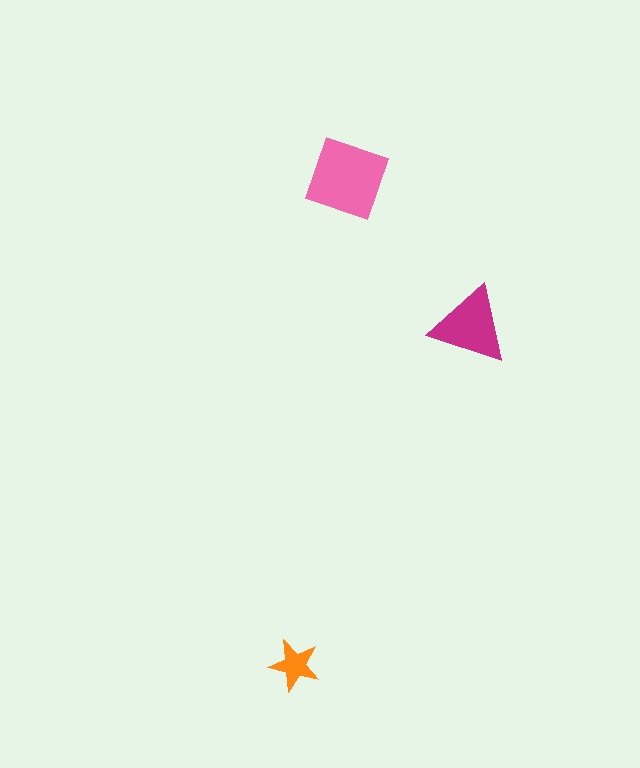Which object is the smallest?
The orange star.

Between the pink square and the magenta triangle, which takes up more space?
The pink square.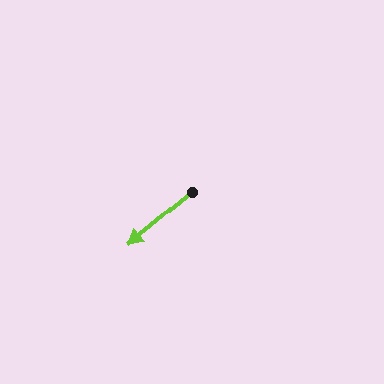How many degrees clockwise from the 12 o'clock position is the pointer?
Approximately 230 degrees.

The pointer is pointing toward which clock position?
Roughly 8 o'clock.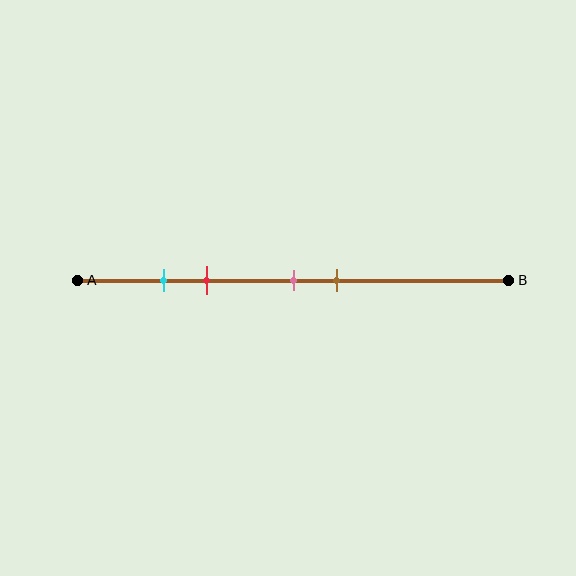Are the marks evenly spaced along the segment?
No, the marks are not evenly spaced.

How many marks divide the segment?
There are 4 marks dividing the segment.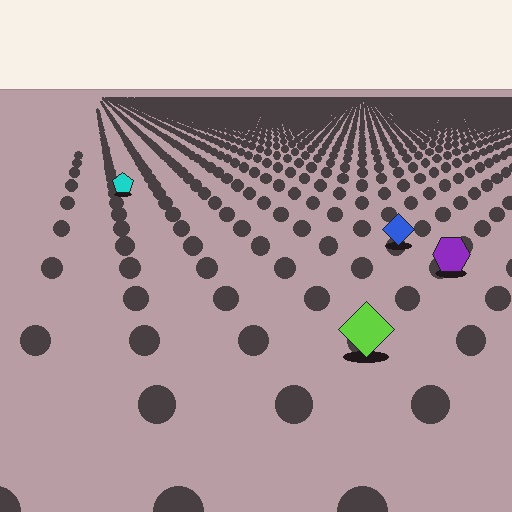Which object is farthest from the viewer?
The cyan pentagon is farthest from the viewer. It appears smaller and the ground texture around it is denser.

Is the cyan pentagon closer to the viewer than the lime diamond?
No. The lime diamond is closer — you can tell from the texture gradient: the ground texture is coarser near it.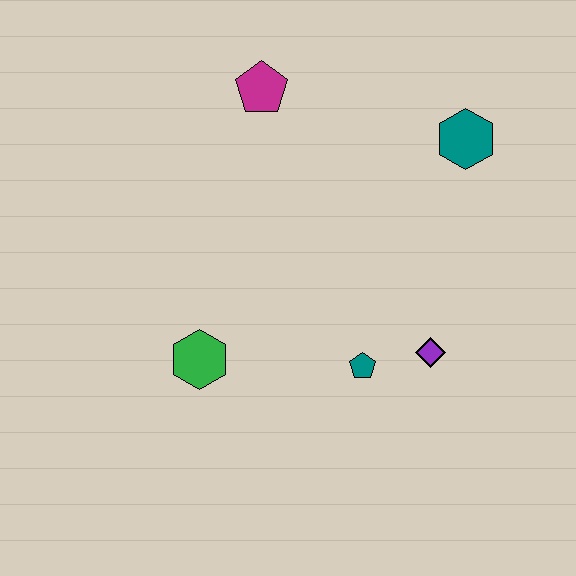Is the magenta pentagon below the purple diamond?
No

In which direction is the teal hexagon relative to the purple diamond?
The teal hexagon is above the purple diamond.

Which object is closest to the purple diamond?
The teal pentagon is closest to the purple diamond.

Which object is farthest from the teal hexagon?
The green hexagon is farthest from the teal hexagon.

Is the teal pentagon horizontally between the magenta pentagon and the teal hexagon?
Yes